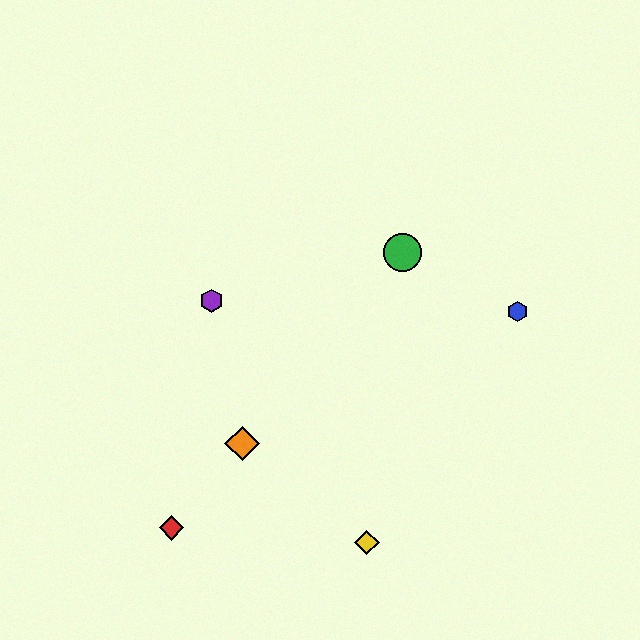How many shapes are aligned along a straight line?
3 shapes (the red diamond, the green circle, the orange diamond) are aligned along a straight line.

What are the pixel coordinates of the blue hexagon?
The blue hexagon is at (518, 311).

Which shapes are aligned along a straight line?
The red diamond, the green circle, the orange diamond are aligned along a straight line.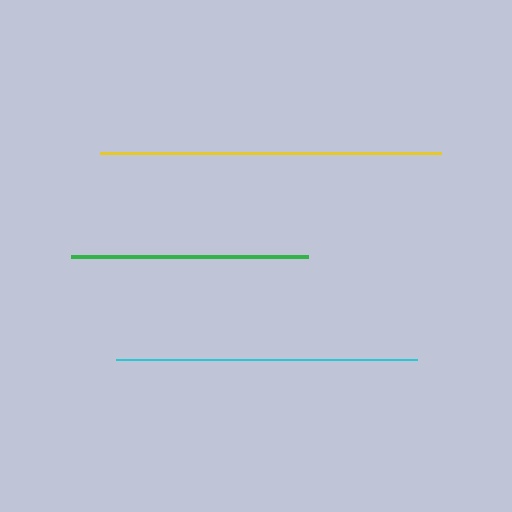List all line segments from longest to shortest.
From longest to shortest: yellow, cyan, green.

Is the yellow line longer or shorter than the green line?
The yellow line is longer than the green line.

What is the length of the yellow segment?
The yellow segment is approximately 341 pixels long.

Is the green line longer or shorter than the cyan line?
The cyan line is longer than the green line.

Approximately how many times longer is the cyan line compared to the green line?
The cyan line is approximately 1.3 times the length of the green line.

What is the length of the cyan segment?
The cyan segment is approximately 301 pixels long.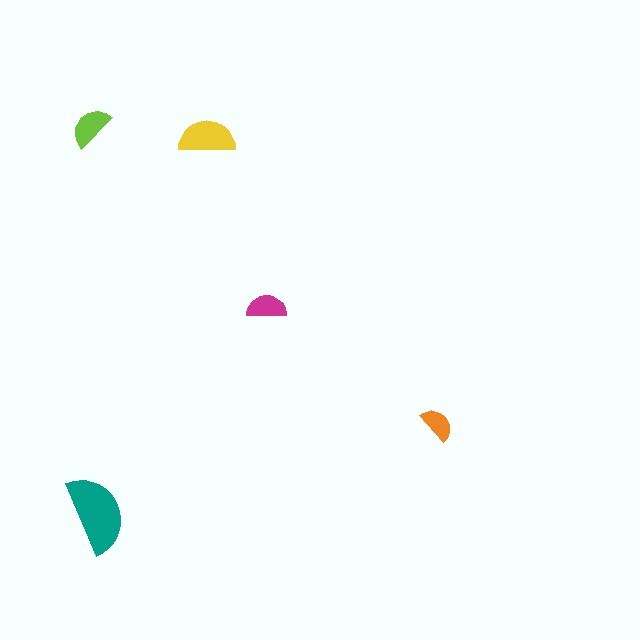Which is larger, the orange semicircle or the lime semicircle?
The lime one.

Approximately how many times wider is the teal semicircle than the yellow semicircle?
About 1.5 times wider.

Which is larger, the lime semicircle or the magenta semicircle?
The lime one.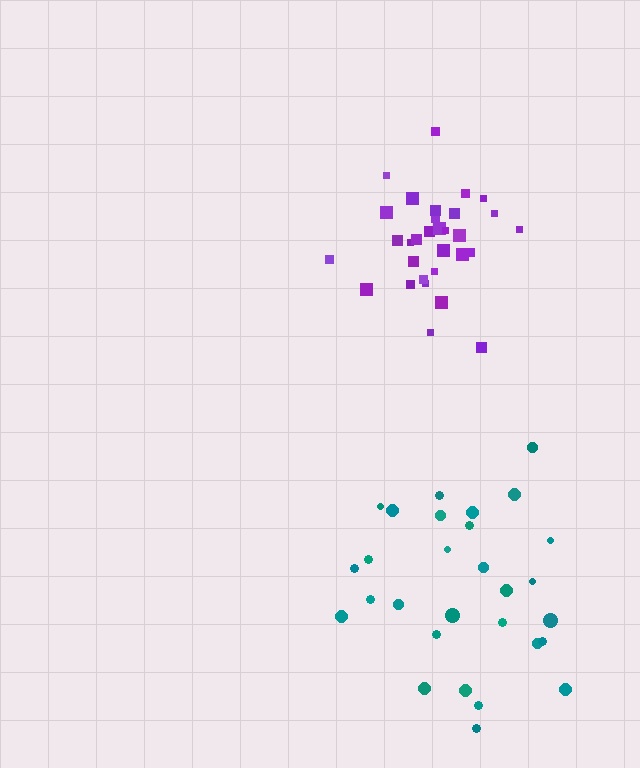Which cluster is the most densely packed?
Purple.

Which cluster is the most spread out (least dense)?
Teal.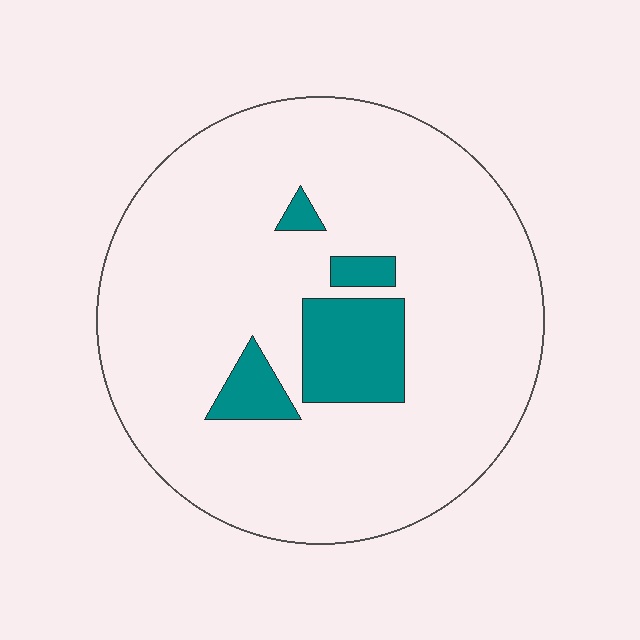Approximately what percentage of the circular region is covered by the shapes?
Approximately 10%.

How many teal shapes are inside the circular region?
4.